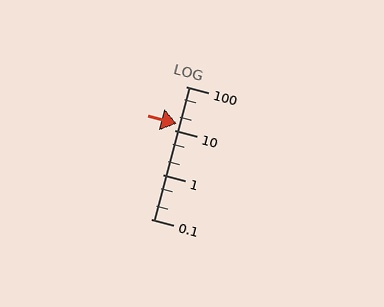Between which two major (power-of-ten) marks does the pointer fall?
The pointer is between 10 and 100.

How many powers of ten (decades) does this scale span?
The scale spans 3 decades, from 0.1 to 100.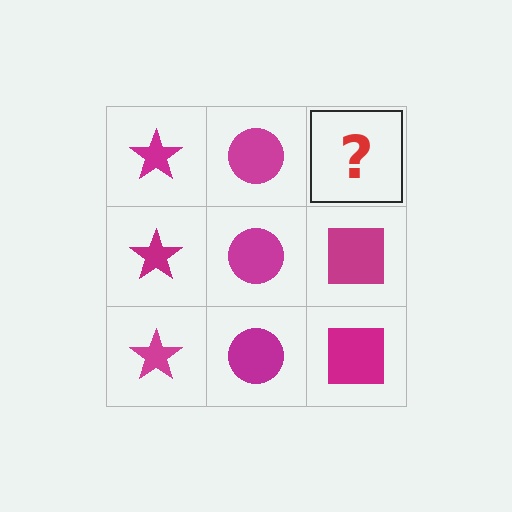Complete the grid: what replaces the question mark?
The question mark should be replaced with a magenta square.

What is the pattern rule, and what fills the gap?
The rule is that each column has a consistent shape. The gap should be filled with a magenta square.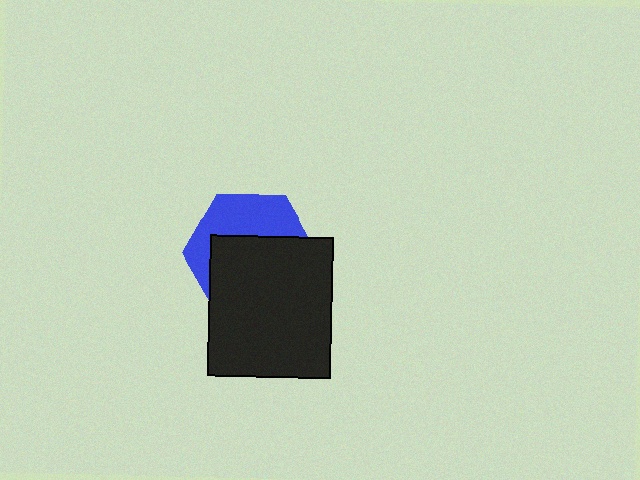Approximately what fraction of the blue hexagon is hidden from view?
Roughly 60% of the blue hexagon is hidden behind the black rectangle.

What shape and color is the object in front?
The object in front is a black rectangle.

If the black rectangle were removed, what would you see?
You would see the complete blue hexagon.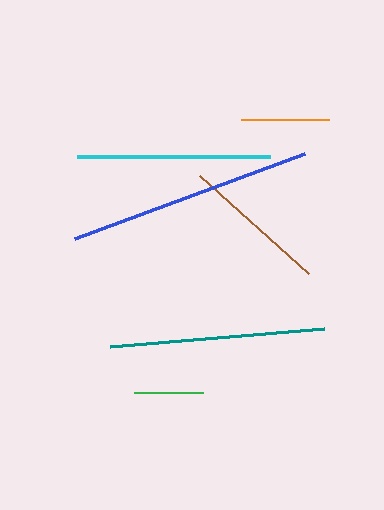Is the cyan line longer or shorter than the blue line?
The blue line is longer than the cyan line.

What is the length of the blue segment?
The blue segment is approximately 245 pixels long.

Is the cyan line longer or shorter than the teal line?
The teal line is longer than the cyan line.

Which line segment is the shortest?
The green line is the shortest at approximately 69 pixels.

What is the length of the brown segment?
The brown segment is approximately 147 pixels long.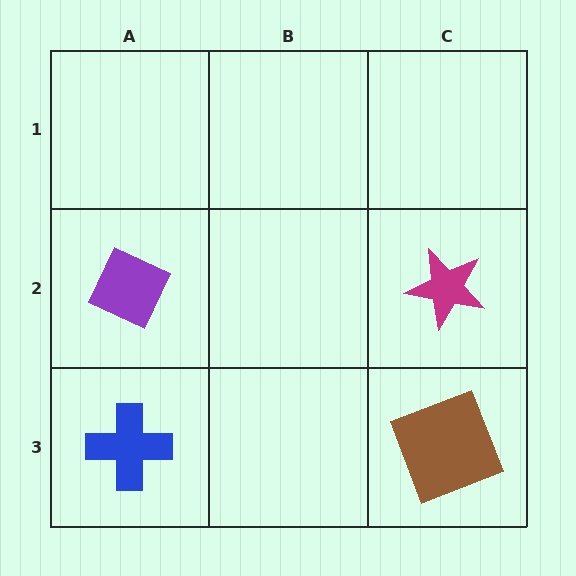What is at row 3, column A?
A blue cross.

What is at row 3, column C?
A brown square.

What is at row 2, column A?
A purple diamond.